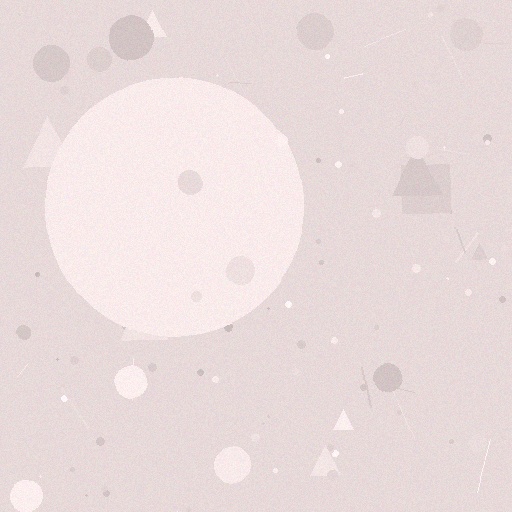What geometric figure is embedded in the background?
A circle is embedded in the background.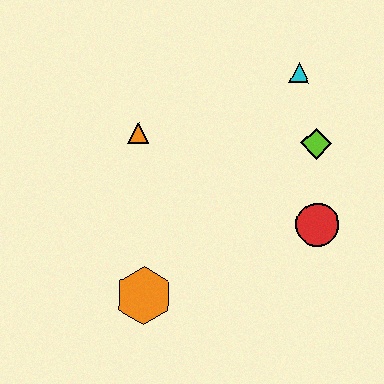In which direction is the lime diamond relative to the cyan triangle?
The lime diamond is below the cyan triangle.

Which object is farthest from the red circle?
The orange triangle is farthest from the red circle.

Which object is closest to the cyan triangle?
The lime diamond is closest to the cyan triangle.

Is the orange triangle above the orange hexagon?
Yes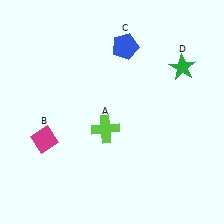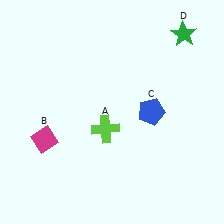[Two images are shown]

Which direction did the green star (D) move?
The green star (D) moved up.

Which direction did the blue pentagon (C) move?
The blue pentagon (C) moved down.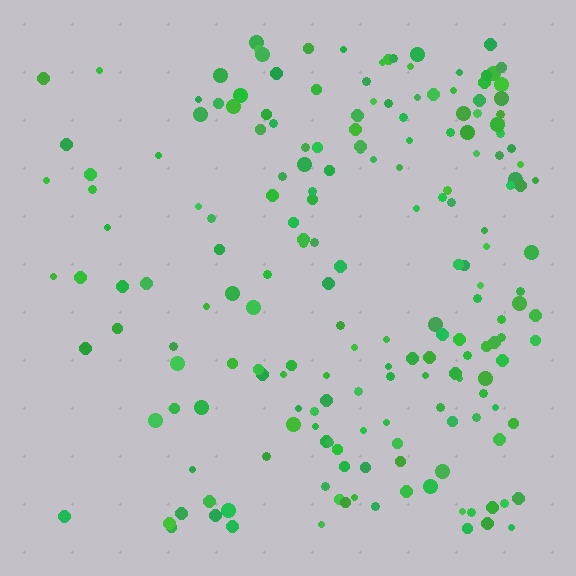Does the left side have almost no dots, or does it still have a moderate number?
Still a moderate number, just noticeably fewer than the right.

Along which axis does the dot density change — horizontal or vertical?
Horizontal.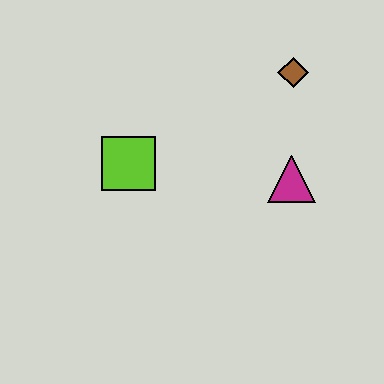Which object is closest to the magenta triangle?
The brown diamond is closest to the magenta triangle.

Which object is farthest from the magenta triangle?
The lime square is farthest from the magenta triangle.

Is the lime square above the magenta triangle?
Yes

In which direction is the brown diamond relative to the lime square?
The brown diamond is to the right of the lime square.